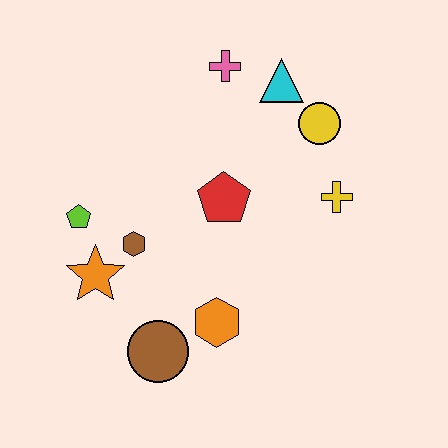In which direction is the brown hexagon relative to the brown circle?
The brown hexagon is above the brown circle.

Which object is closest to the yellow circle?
The cyan triangle is closest to the yellow circle.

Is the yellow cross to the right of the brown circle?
Yes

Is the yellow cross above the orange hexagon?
Yes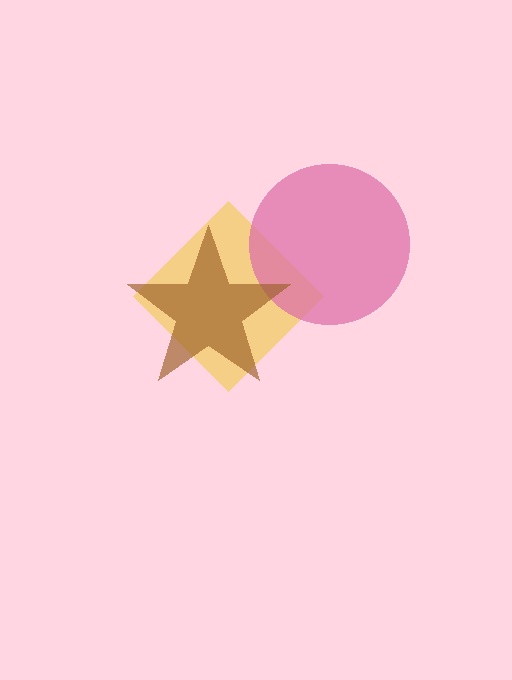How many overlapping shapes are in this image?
There are 3 overlapping shapes in the image.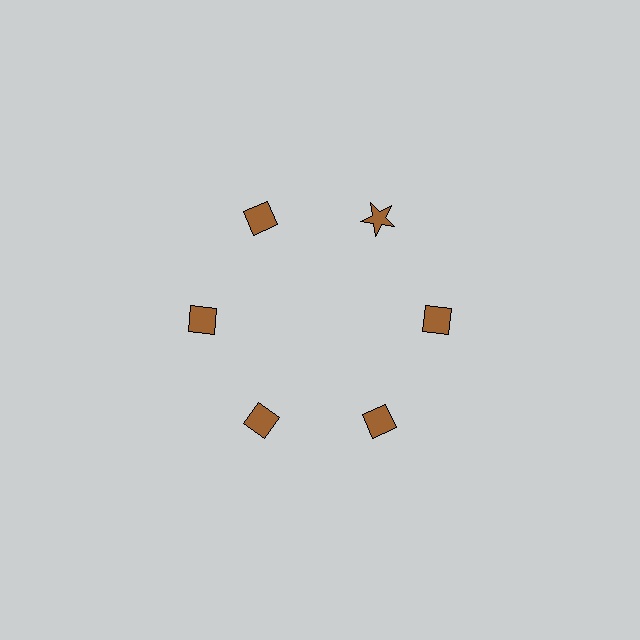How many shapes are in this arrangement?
There are 6 shapes arranged in a ring pattern.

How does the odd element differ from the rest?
It has a different shape: star instead of diamond.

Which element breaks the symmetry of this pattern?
The brown star at roughly the 1 o'clock position breaks the symmetry. All other shapes are brown diamonds.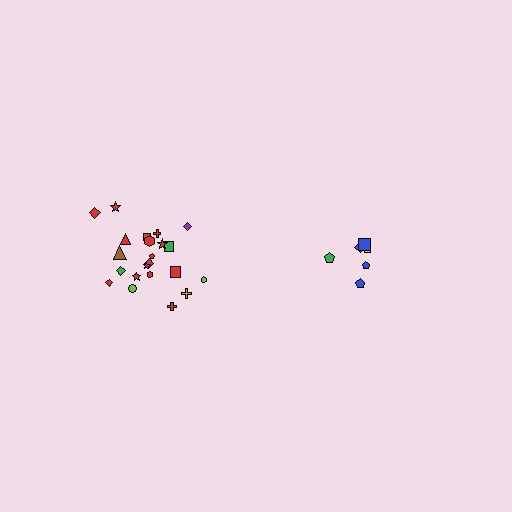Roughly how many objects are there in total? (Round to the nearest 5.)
Roughly 30 objects in total.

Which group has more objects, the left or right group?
The left group.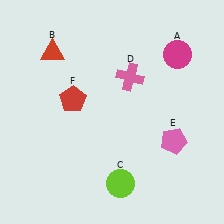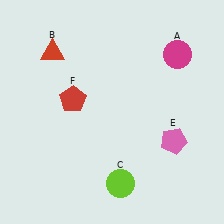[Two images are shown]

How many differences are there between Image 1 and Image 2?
There is 1 difference between the two images.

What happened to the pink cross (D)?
The pink cross (D) was removed in Image 2. It was in the top-right area of Image 1.